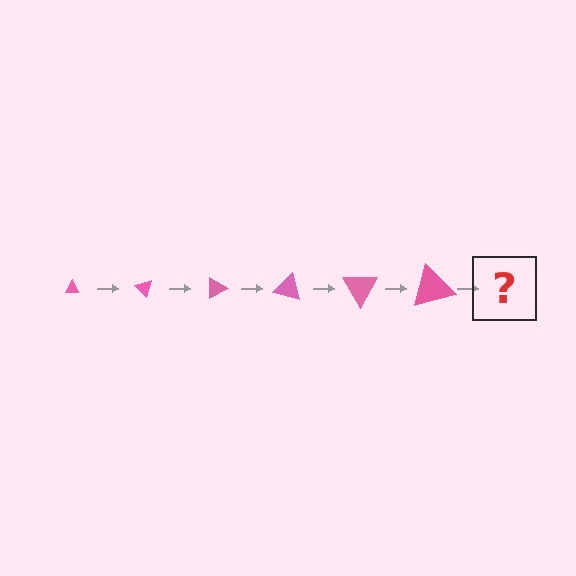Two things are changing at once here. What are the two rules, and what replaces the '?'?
The two rules are that the triangle grows larger each step and it rotates 45 degrees each step. The '?' should be a triangle, larger than the previous one and rotated 270 degrees from the start.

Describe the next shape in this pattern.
It should be a triangle, larger than the previous one and rotated 270 degrees from the start.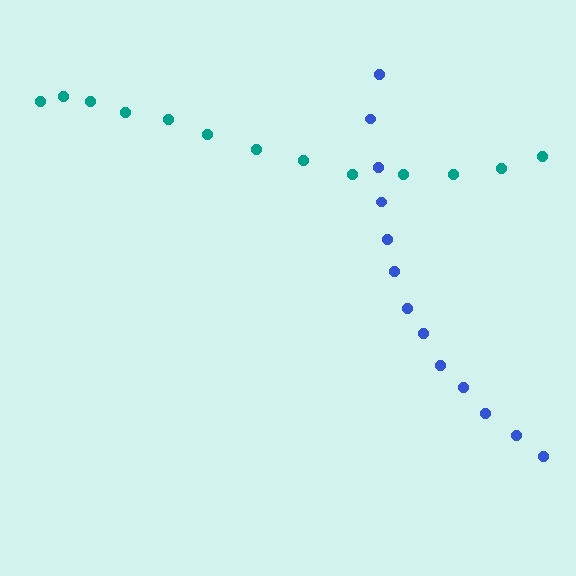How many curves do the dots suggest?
There are 2 distinct paths.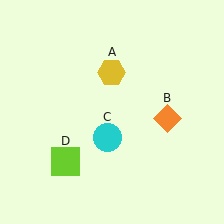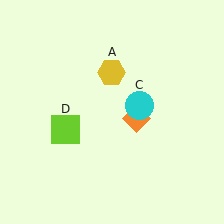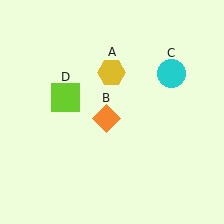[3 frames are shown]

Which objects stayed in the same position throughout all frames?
Yellow hexagon (object A) remained stationary.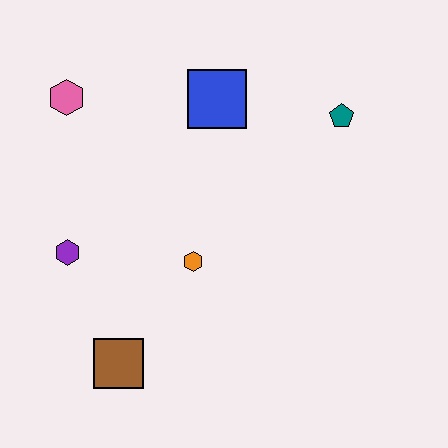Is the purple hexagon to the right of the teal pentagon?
No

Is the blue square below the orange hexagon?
No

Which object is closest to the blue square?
The teal pentagon is closest to the blue square.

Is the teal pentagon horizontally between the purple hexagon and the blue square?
No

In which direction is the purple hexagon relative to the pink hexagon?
The purple hexagon is below the pink hexagon.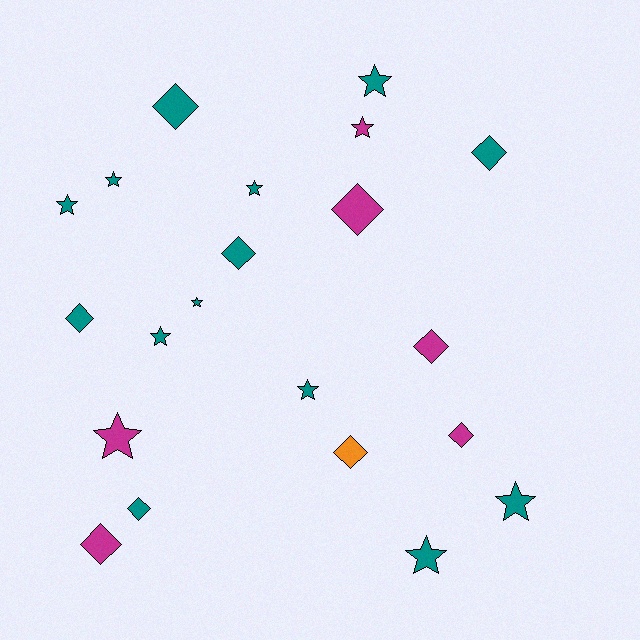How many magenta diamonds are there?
There are 4 magenta diamonds.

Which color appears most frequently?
Teal, with 14 objects.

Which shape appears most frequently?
Star, with 11 objects.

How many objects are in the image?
There are 21 objects.